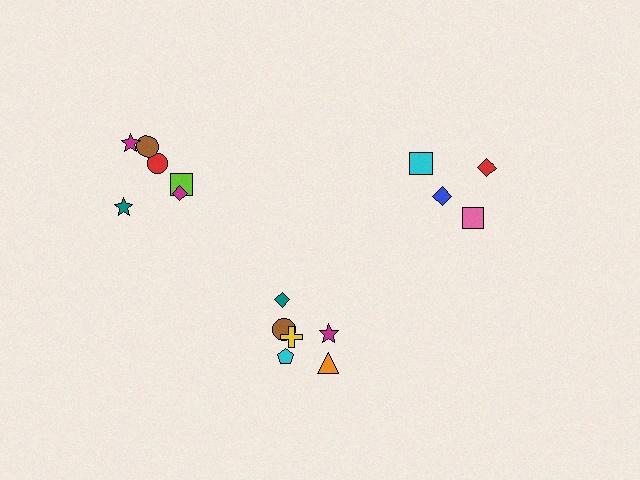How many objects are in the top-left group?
There are 6 objects.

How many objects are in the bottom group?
There are 6 objects.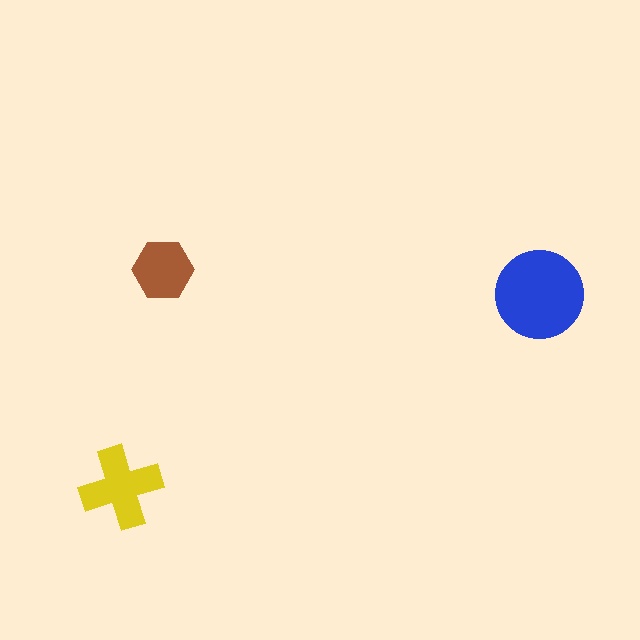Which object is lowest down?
The yellow cross is bottommost.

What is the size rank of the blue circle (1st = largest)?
1st.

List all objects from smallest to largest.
The brown hexagon, the yellow cross, the blue circle.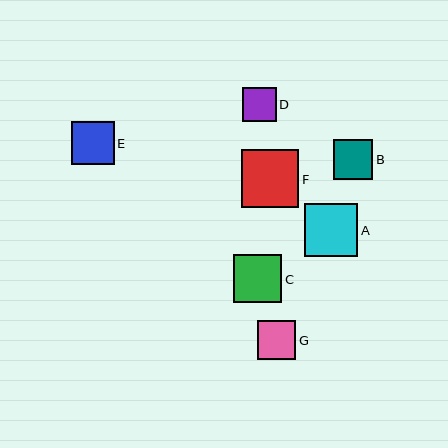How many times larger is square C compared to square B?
Square C is approximately 1.2 times the size of square B.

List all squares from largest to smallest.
From largest to smallest: F, A, C, E, B, G, D.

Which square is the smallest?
Square D is the smallest with a size of approximately 34 pixels.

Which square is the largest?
Square F is the largest with a size of approximately 58 pixels.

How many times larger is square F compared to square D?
Square F is approximately 1.7 times the size of square D.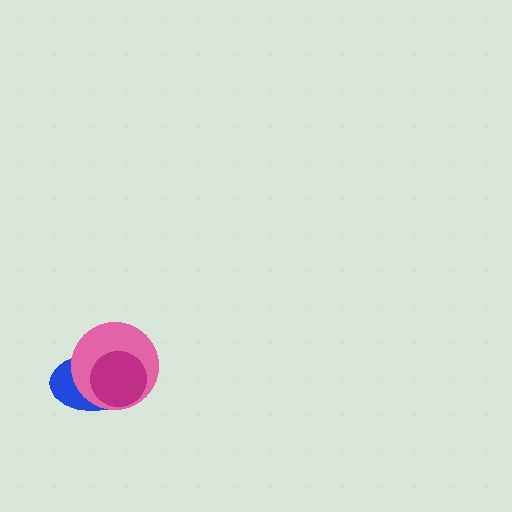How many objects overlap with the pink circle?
2 objects overlap with the pink circle.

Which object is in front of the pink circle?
The magenta circle is in front of the pink circle.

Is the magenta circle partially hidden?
No, no other shape covers it.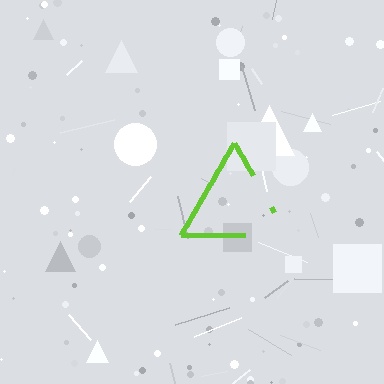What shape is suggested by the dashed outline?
The dashed outline suggests a triangle.